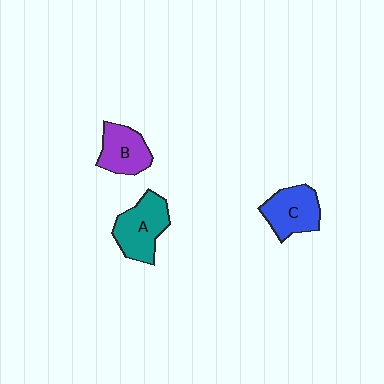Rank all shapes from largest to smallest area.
From largest to smallest: A (teal), C (blue), B (purple).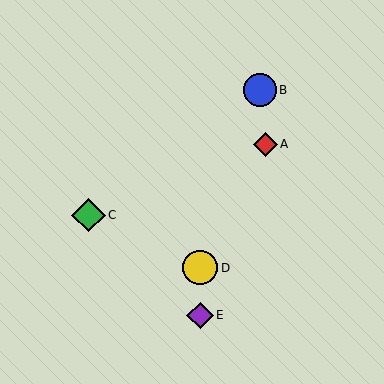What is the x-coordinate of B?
Object B is at x≈260.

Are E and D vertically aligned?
Yes, both are at x≈200.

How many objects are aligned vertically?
2 objects (D, E) are aligned vertically.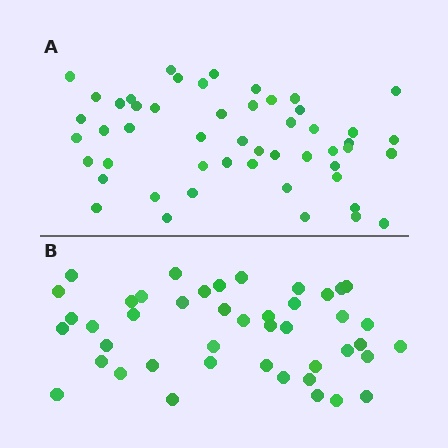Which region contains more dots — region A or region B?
Region A (the top region) has more dots.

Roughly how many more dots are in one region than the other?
Region A has roughly 8 or so more dots than region B.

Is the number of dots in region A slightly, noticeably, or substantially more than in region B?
Region A has only slightly more — the two regions are fairly close. The ratio is roughly 1.2 to 1.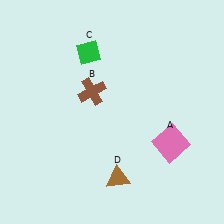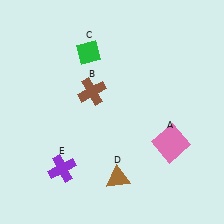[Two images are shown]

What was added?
A purple cross (E) was added in Image 2.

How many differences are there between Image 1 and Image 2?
There is 1 difference between the two images.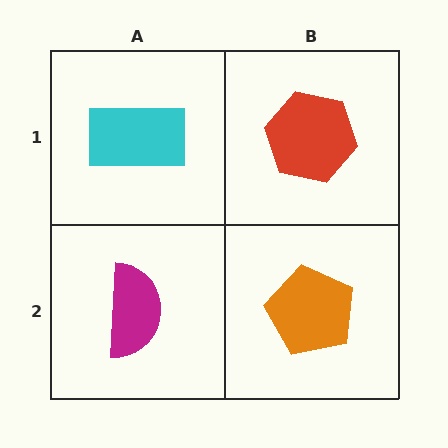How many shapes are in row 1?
2 shapes.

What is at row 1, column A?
A cyan rectangle.